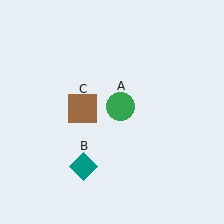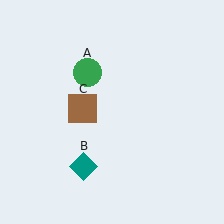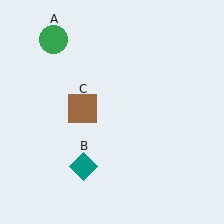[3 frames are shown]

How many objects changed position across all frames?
1 object changed position: green circle (object A).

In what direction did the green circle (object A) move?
The green circle (object A) moved up and to the left.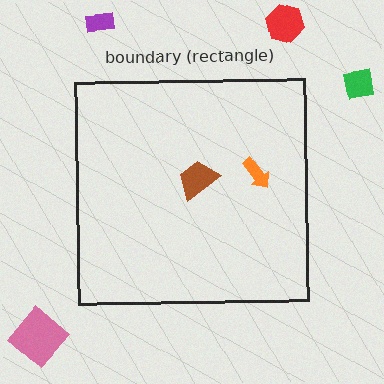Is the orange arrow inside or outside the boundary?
Inside.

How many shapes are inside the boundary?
2 inside, 4 outside.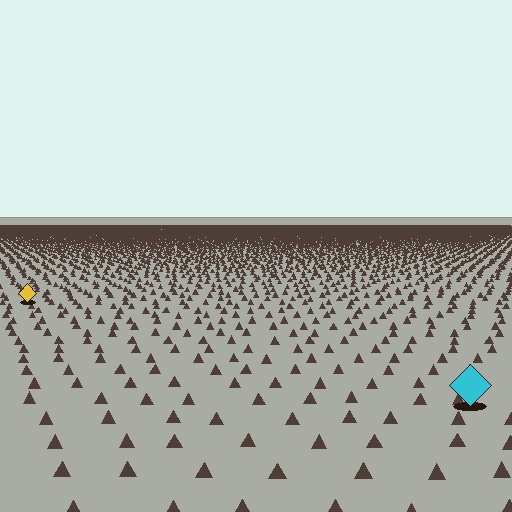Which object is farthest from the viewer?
The yellow diamond is farthest from the viewer. It appears smaller and the ground texture around it is denser.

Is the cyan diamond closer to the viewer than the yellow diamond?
Yes. The cyan diamond is closer — you can tell from the texture gradient: the ground texture is coarser near it.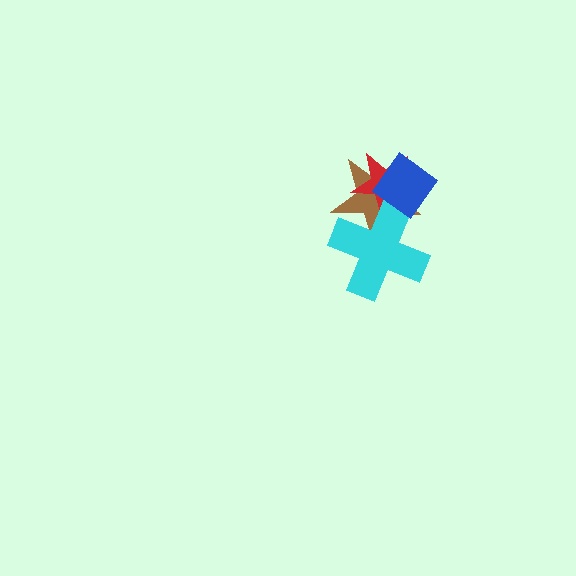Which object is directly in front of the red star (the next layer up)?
The cyan cross is directly in front of the red star.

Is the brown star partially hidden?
Yes, it is partially covered by another shape.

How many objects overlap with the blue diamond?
3 objects overlap with the blue diamond.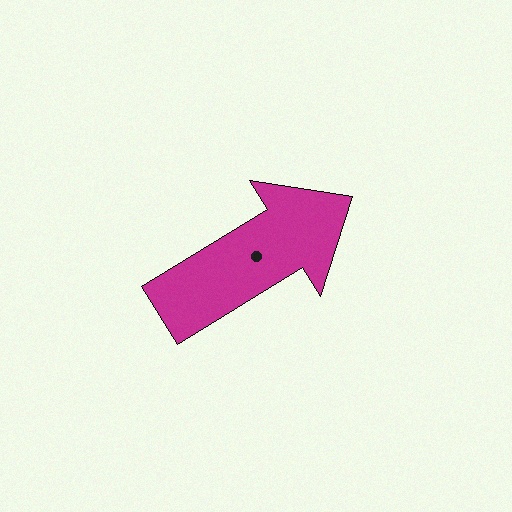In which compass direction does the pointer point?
Northeast.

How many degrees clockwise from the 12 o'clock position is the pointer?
Approximately 58 degrees.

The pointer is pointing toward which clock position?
Roughly 2 o'clock.